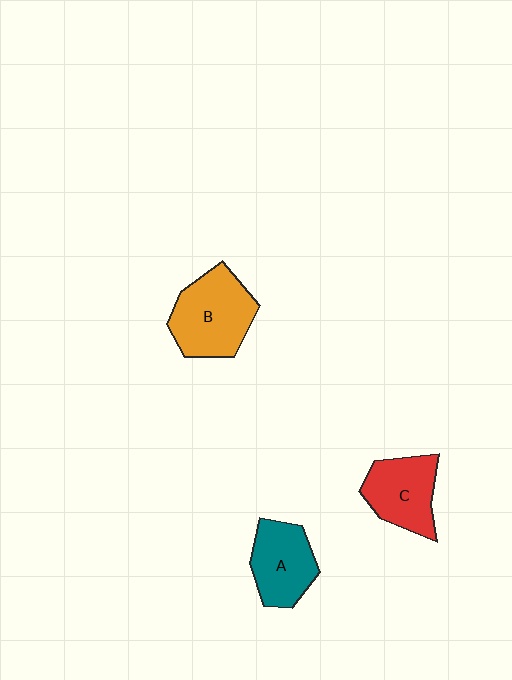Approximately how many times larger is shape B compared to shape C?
Approximately 1.3 times.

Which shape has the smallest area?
Shape A (teal).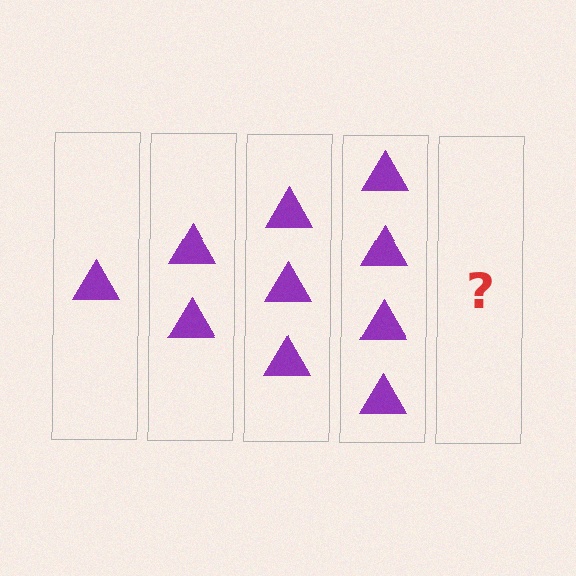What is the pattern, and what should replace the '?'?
The pattern is that each step adds one more triangle. The '?' should be 5 triangles.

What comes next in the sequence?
The next element should be 5 triangles.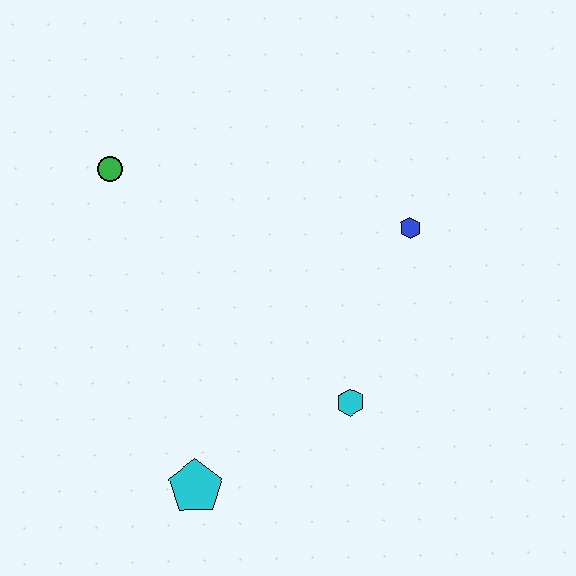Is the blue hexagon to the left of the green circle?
No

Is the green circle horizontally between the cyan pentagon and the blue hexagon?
No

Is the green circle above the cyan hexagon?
Yes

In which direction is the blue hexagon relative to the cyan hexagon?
The blue hexagon is above the cyan hexagon.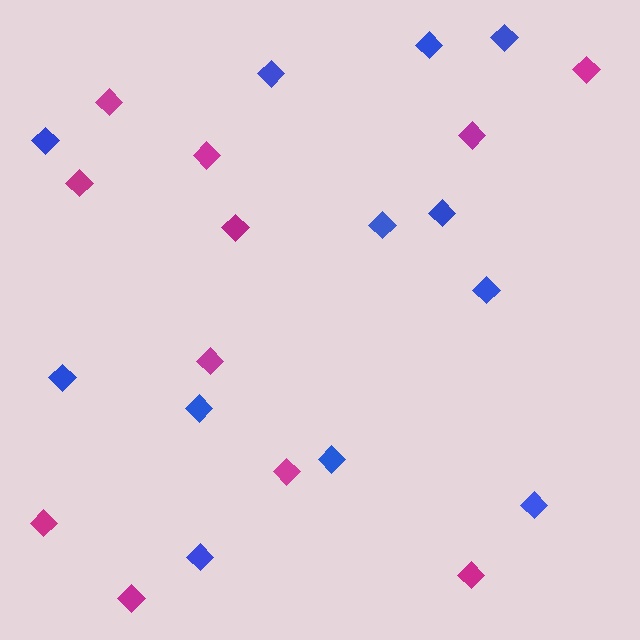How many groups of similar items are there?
There are 2 groups: one group of magenta diamonds (11) and one group of blue diamonds (12).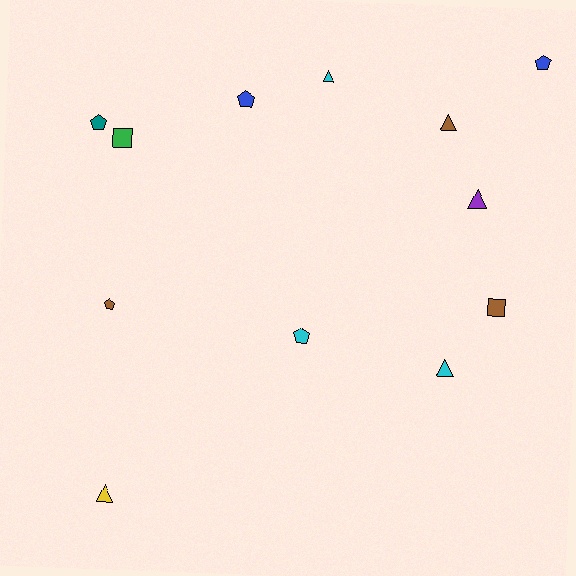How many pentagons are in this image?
There are 5 pentagons.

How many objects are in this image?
There are 12 objects.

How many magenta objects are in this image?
There are no magenta objects.